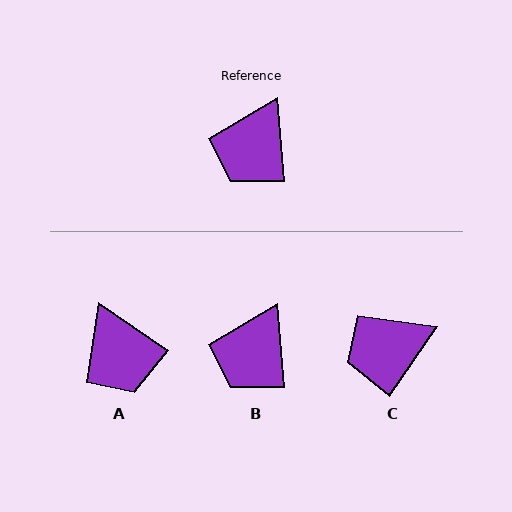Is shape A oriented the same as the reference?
No, it is off by about 51 degrees.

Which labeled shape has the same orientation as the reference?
B.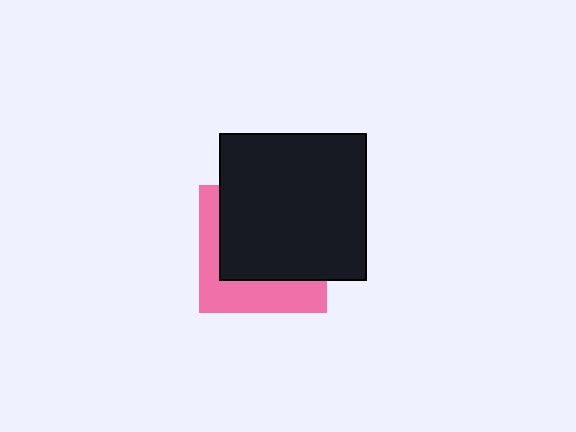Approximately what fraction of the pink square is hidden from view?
Roughly 63% of the pink square is hidden behind the black square.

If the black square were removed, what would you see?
You would see the complete pink square.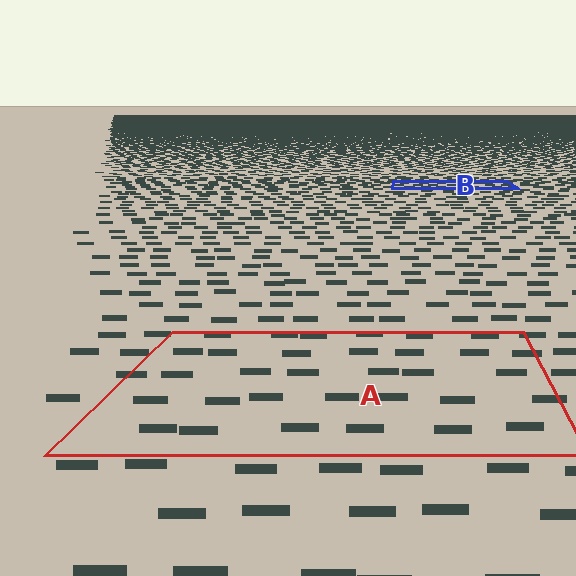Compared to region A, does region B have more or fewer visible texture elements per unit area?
Region B has more texture elements per unit area — they are packed more densely because it is farther away.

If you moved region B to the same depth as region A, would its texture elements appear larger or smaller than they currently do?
They would appear larger. At a closer depth, the same texture elements are projected at a bigger on-screen size.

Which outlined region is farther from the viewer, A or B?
Region B is farther from the viewer — the texture elements inside it appear smaller and more densely packed.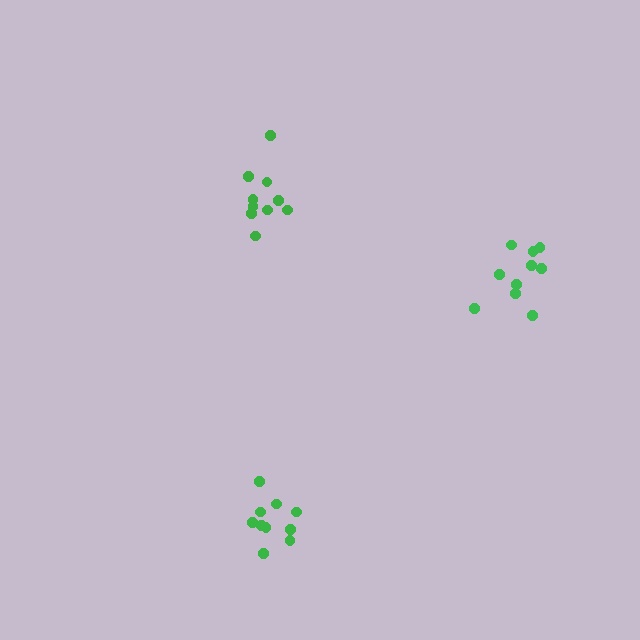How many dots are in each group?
Group 1: 10 dots, Group 2: 10 dots, Group 3: 10 dots (30 total).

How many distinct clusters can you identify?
There are 3 distinct clusters.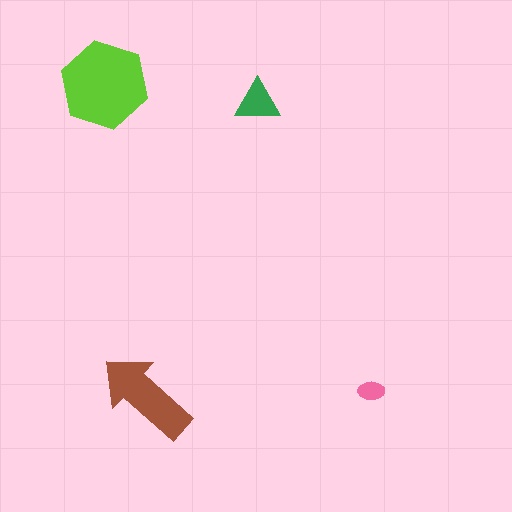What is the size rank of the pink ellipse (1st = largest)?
4th.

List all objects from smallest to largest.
The pink ellipse, the green triangle, the brown arrow, the lime hexagon.